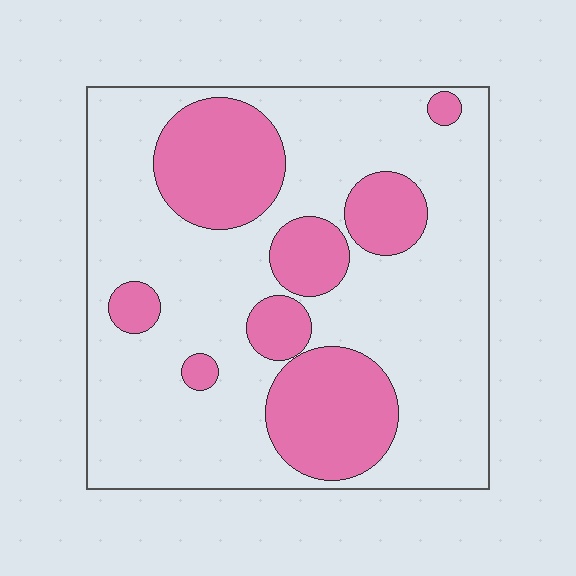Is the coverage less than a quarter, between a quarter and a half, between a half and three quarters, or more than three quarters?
Between a quarter and a half.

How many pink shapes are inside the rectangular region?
8.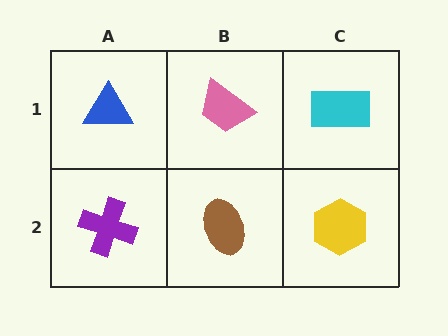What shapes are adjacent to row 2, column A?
A blue triangle (row 1, column A), a brown ellipse (row 2, column B).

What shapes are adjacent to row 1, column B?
A brown ellipse (row 2, column B), a blue triangle (row 1, column A), a cyan rectangle (row 1, column C).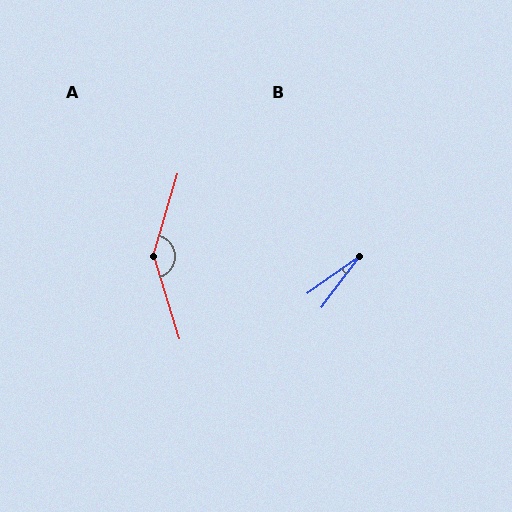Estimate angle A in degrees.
Approximately 146 degrees.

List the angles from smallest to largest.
B (17°), A (146°).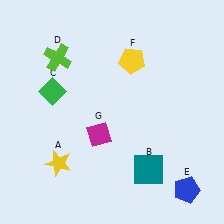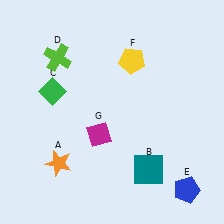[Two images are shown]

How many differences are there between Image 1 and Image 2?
There is 1 difference between the two images.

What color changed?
The star (A) changed from yellow in Image 1 to orange in Image 2.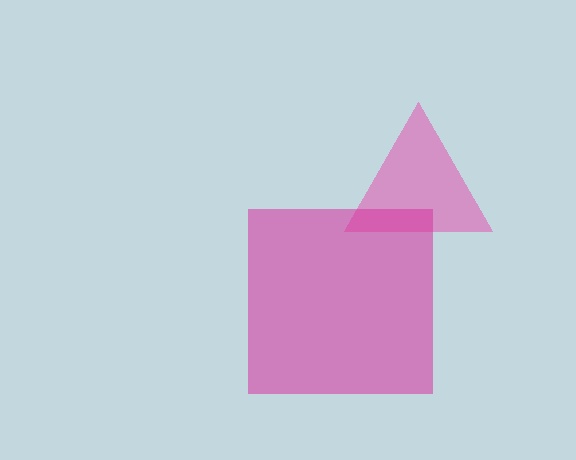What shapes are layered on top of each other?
The layered shapes are: a pink triangle, a magenta square.